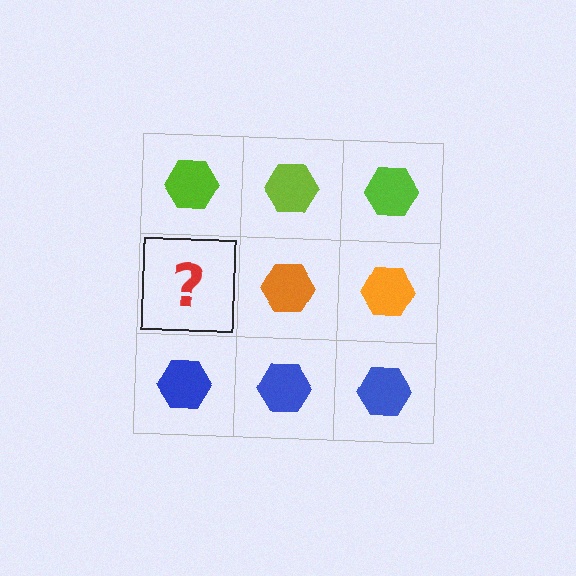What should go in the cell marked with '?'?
The missing cell should contain an orange hexagon.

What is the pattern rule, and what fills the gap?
The rule is that each row has a consistent color. The gap should be filled with an orange hexagon.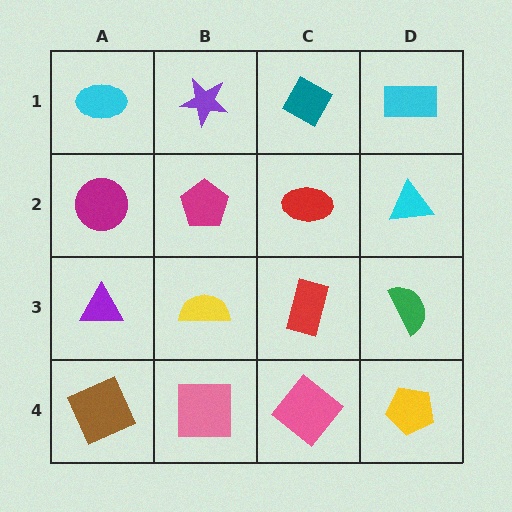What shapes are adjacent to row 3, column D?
A cyan triangle (row 2, column D), a yellow pentagon (row 4, column D), a red rectangle (row 3, column C).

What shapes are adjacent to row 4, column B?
A yellow semicircle (row 3, column B), a brown square (row 4, column A), a pink diamond (row 4, column C).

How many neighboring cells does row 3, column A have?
3.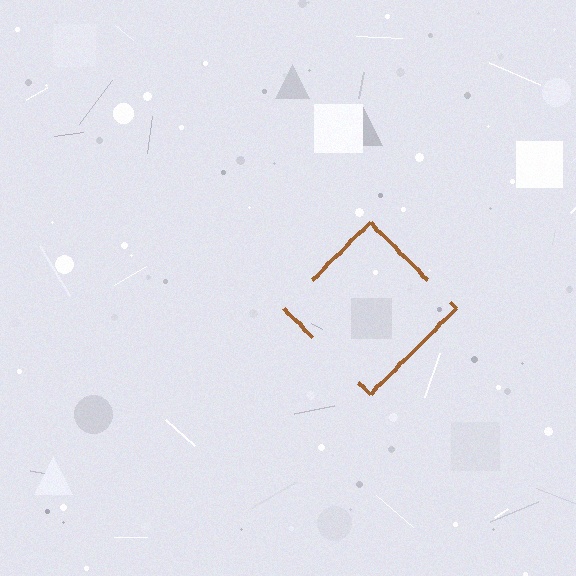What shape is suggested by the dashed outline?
The dashed outline suggests a diamond.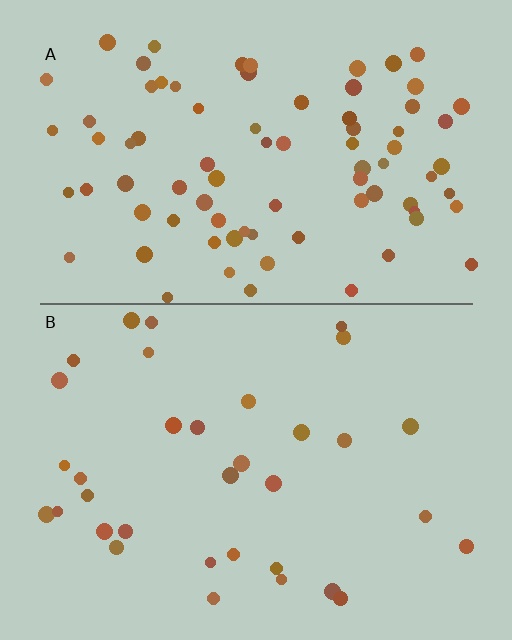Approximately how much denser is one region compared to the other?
Approximately 2.4× — region A over region B.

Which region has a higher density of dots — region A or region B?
A (the top).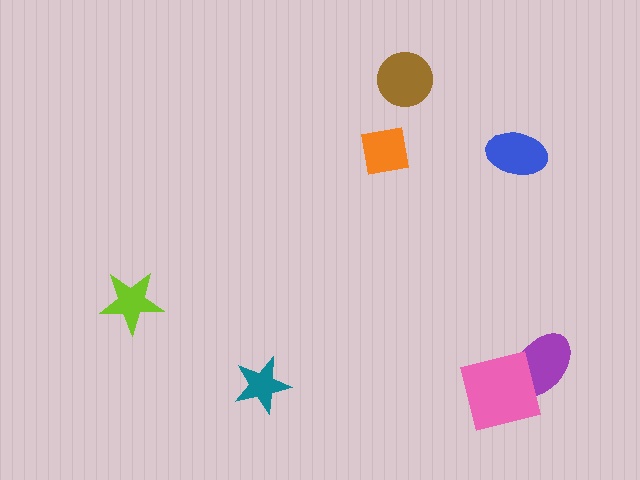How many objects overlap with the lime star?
0 objects overlap with the lime star.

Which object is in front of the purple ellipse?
The pink square is in front of the purple ellipse.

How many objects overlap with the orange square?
0 objects overlap with the orange square.